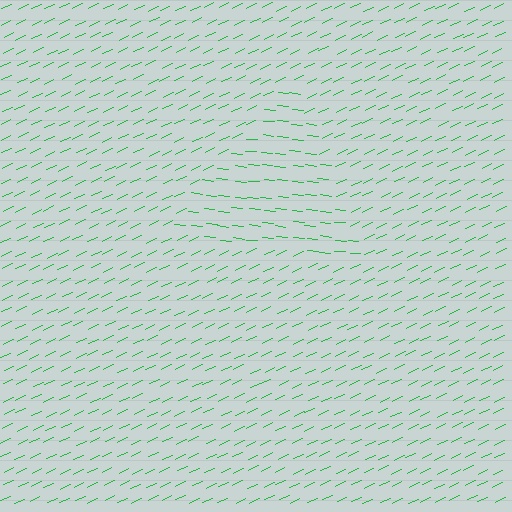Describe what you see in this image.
The image is filled with small green line segments. A triangle region in the image has lines oriented differently from the surrounding lines, creating a visible texture boundary.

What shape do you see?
I see a triangle.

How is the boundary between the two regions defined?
The boundary is defined purely by a change in line orientation (approximately 31 degrees difference). All lines are the same color and thickness.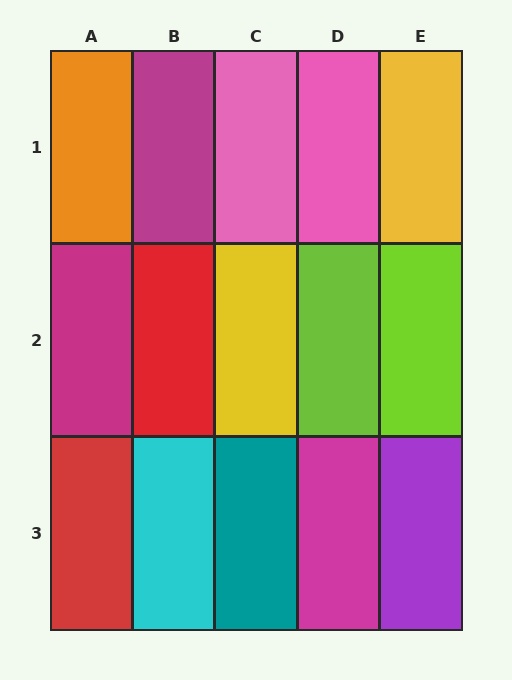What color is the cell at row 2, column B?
Red.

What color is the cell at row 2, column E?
Lime.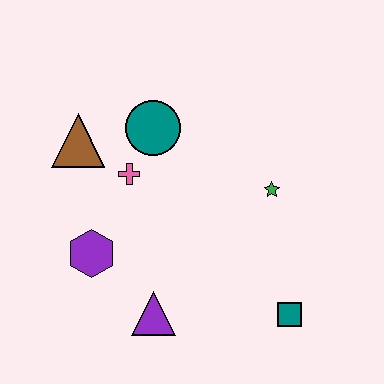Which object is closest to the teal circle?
The pink cross is closest to the teal circle.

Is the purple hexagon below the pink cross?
Yes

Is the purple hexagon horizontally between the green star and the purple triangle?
No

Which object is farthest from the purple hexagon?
The teal square is farthest from the purple hexagon.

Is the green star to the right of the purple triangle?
Yes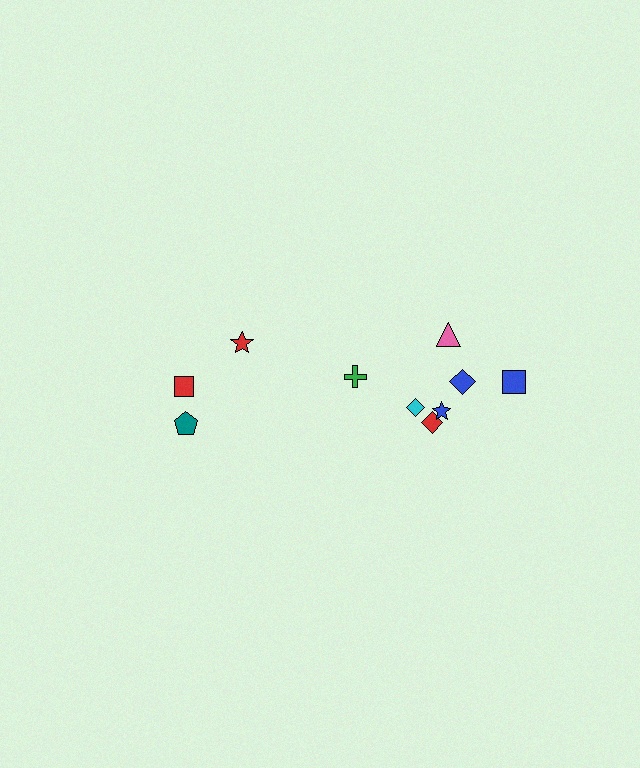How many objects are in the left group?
There are 3 objects.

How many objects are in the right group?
There are 7 objects.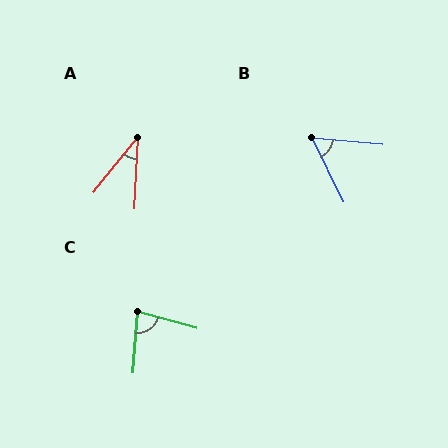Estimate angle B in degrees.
Approximately 59 degrees.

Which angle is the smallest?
A, at approximately 36 degrees.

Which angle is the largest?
C, at approximately 79 degrees.